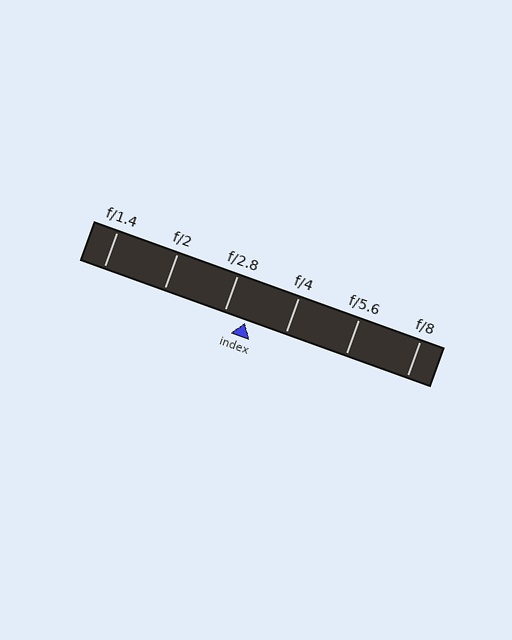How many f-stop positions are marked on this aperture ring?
There are 6 f-stop positions marked.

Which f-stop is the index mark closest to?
The index mark is closest to f/2.8.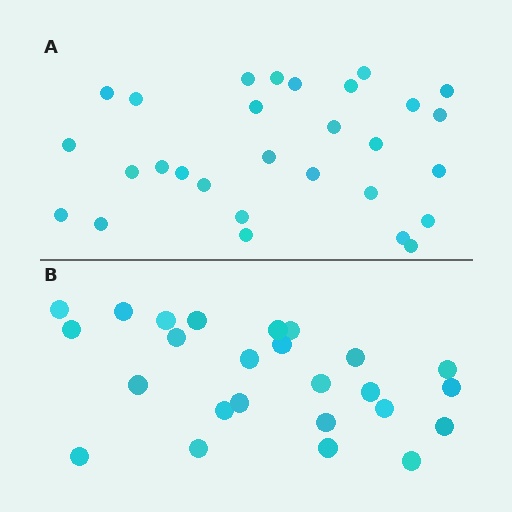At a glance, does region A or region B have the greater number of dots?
Region A (the top region) has more dots.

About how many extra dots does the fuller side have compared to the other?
Region A has about 4 more dots than region B.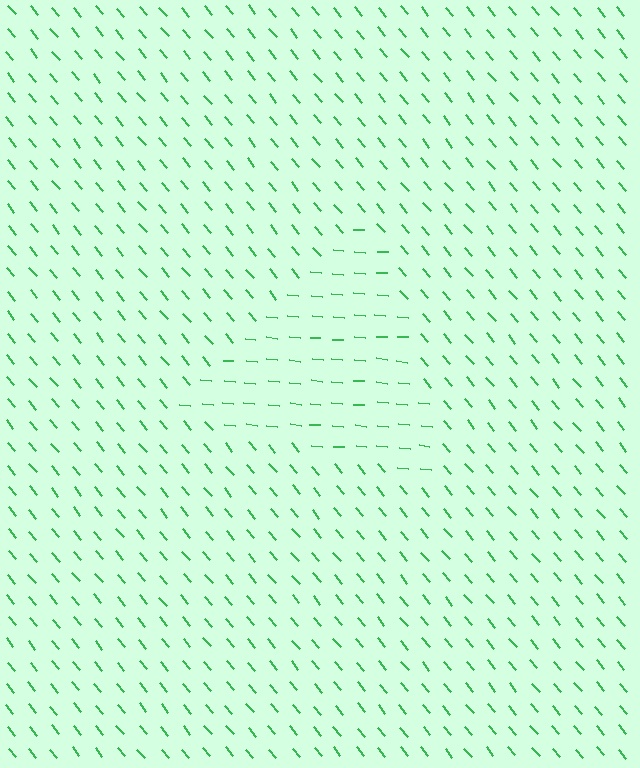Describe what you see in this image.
The image is filled with small green line segments. A triangle region in the image has lines oriented differently from the surrounding lines, creating a visible texture boundary.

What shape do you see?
I see a triangle.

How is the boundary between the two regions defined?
The boundary is defined purely by a change in line orientation (approximately 45 degrees difference). All lines are the same color and thickness.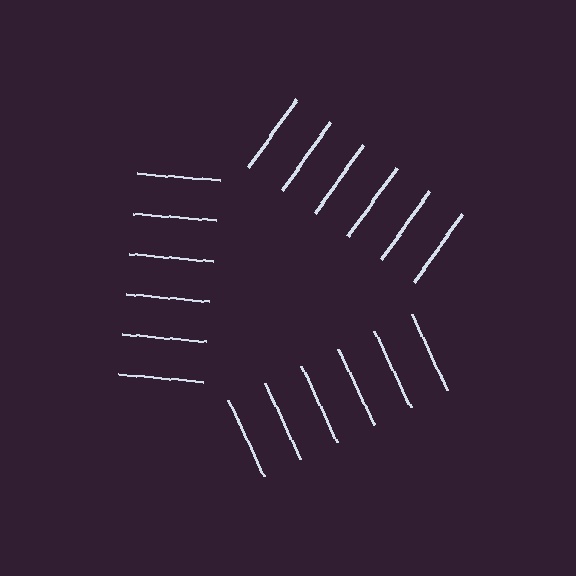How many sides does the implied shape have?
3 sides — the line-ends trace a triangle.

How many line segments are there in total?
18 — 6 along each of the 3 edges.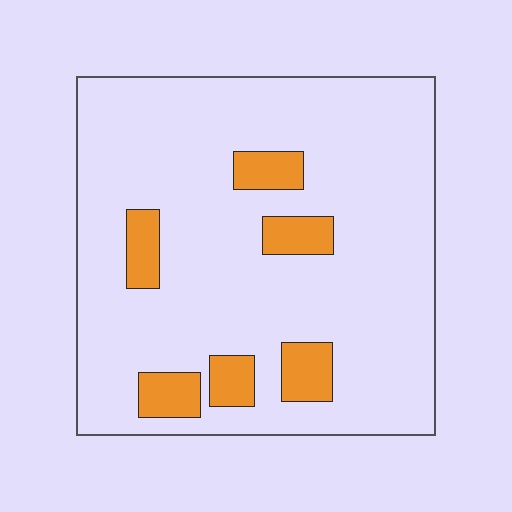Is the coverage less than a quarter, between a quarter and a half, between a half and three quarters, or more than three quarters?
Less than a quarter.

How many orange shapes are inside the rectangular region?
6.